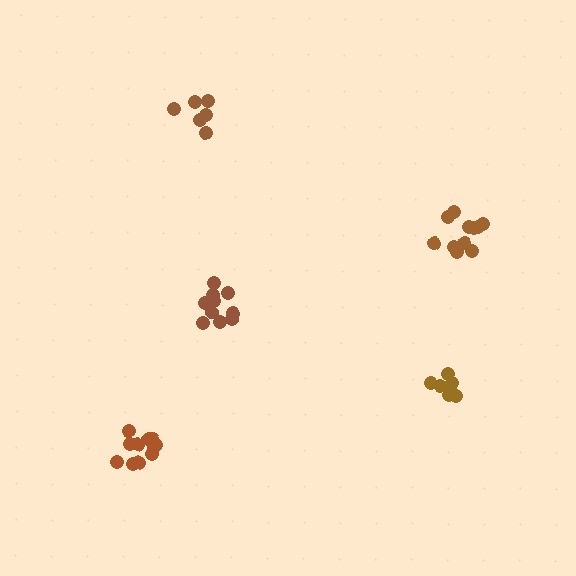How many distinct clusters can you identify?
There are 5 distinct clusters.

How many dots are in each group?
Group 1: 11 dots, Group 2: 7 dots, Group 3: 10 dots, Group 4: 11 dots, Group 5: 6 dots (45 total).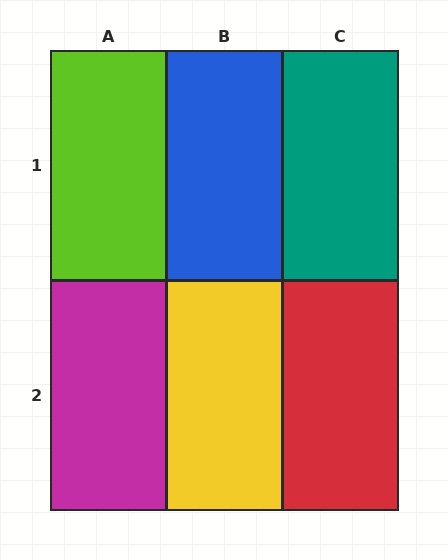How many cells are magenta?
1 cell is magenta.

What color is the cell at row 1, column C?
Teal.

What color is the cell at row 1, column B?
Blue.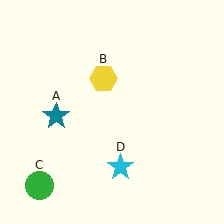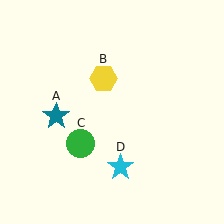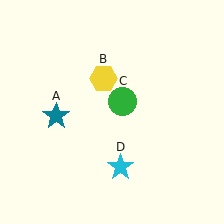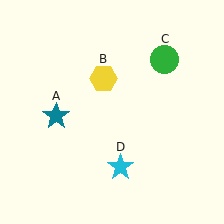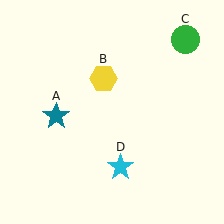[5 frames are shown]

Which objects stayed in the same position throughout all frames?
Teal star (object A) and yellow hexagon (object B) and cyan star (object D) remained stationary.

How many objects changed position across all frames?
1 object changed position: green circle (object C).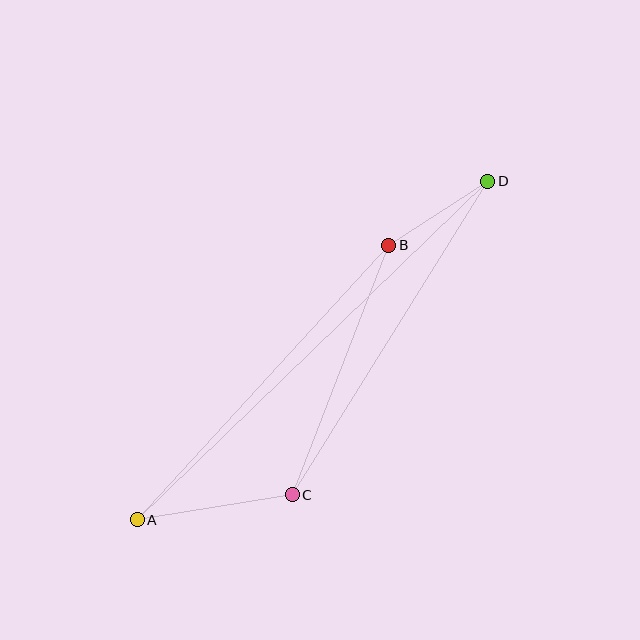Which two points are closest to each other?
Points B and D are closest to each other.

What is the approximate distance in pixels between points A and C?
The distance between A and C is approximately 157 pixels.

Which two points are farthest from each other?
Points A and D are farthest from each other.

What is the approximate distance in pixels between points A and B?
The distance between A and B is approximately 372 pixels.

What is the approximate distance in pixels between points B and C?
The distance between B and C is approximately 268 pixels.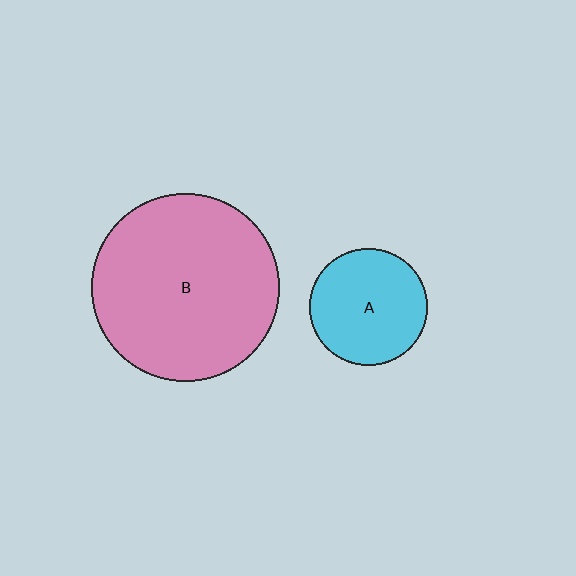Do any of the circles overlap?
No, none of the circles overlap.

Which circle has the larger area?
Circle B (pink).